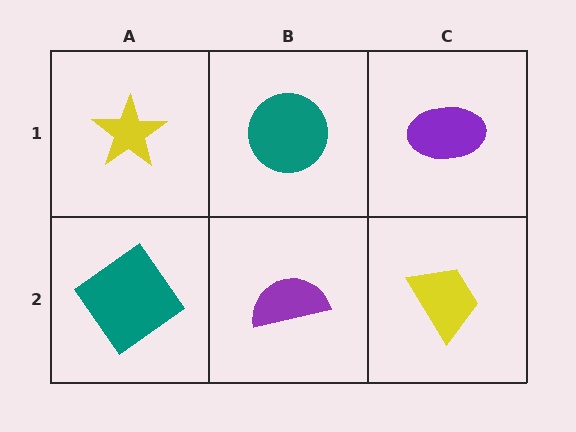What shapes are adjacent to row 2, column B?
A teal circle (row 1, column B), a teal diamond (row 2, column A), a yellow trapezoid (row 2, column C).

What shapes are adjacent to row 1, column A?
A teal diamond (row 2, column A), a teal circle (row 1, column B).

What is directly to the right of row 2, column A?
A purple semicircle.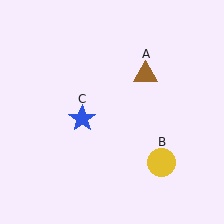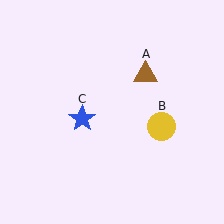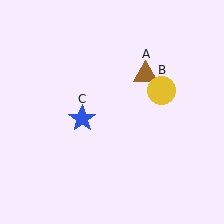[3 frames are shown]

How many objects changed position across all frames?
1 object changed position: yellow circle (object B).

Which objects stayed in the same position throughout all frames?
Brown triangle (object A) and blue star (object C) remained stationary.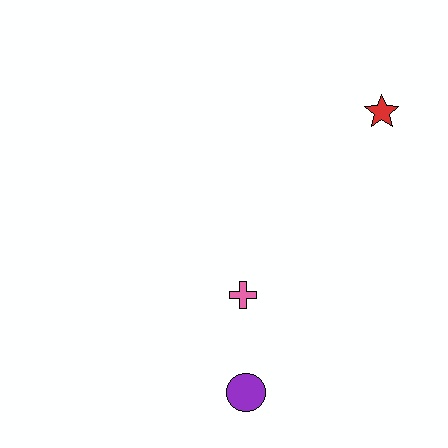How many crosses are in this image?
There is 1 cross.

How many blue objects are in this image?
There are no blue objects.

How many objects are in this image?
There are 3 objects.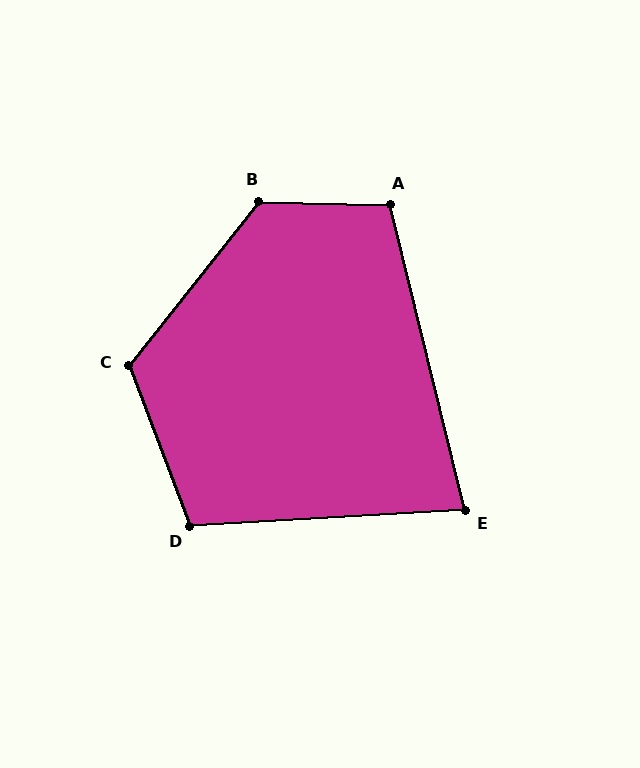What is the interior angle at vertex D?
Approximately 108 degrees (obtuse).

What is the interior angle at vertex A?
Approximately 105 degrees (obtuse).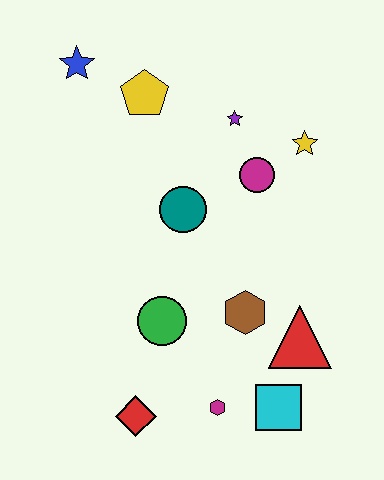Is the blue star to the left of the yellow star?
Yes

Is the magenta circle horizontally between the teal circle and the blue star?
No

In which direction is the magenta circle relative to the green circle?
The magenta circle is above the green circle.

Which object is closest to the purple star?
The magenta circle is closest to the purple star.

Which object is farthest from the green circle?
The blue star is farthest from the green circle.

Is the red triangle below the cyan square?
No